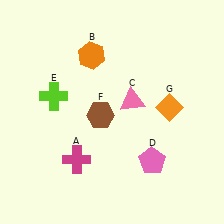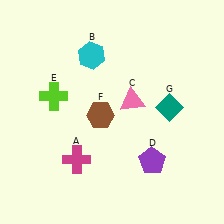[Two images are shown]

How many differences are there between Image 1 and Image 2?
There are 3 differences between the two images.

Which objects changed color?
B changed from orange to cyan. D changed from pink to purple. G changed from orange to teal.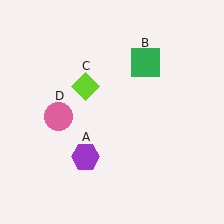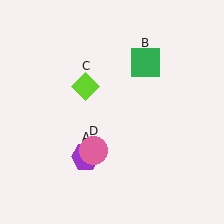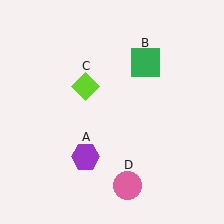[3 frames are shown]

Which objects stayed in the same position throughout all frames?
Purple hexagon (object A) and green square (object B) and lime diamond (object C) remained stationary.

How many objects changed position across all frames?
1 object changed position: pink circle (object D).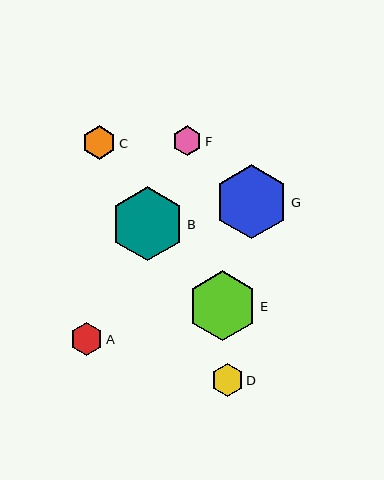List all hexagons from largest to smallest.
From largest to smallest: B, G, E, C, A, D, F.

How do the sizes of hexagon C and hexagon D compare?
Hexagon C and hexagon D are approximately the same size.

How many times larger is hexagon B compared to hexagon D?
Hexagon B is approximately 2.3 times the size of hexagon D.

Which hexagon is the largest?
Hexagon B is the largest with a size of approximately 74 pixels.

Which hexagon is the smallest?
Hexagon F is the smallest with a size of approximately 30 pixels.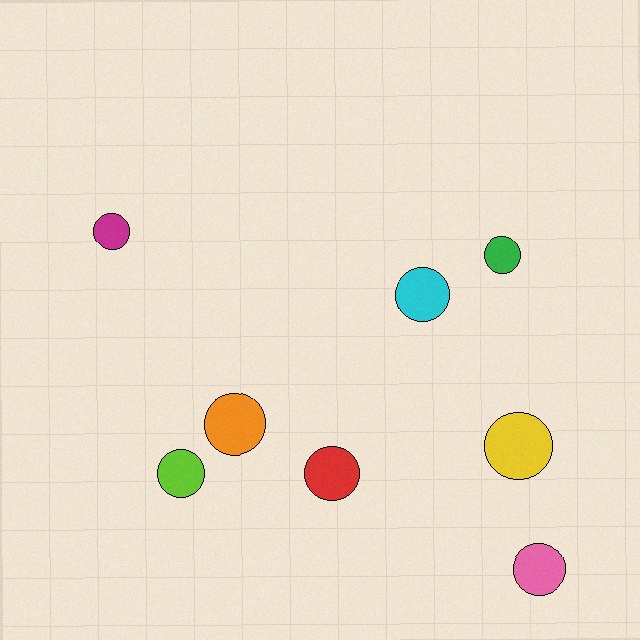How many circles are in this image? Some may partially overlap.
There are 8 circles.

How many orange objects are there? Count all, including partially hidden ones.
There is 1 orange object.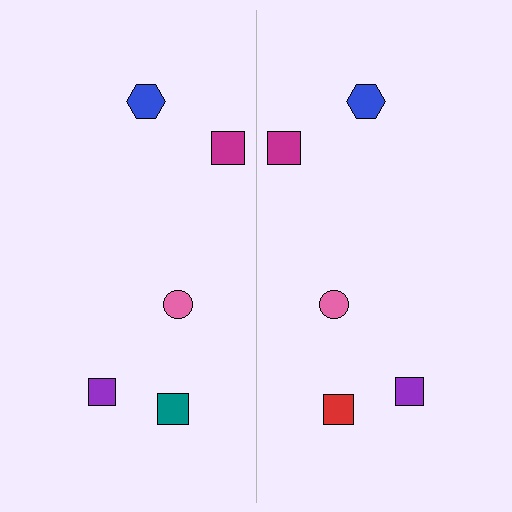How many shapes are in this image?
There are 10 shapes in this image.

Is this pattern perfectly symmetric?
No, the pattern is not perfectly symmetric. The red square on the right side breaks the symmetry — its mirror counterpart is teal.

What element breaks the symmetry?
The red square on the right side breaks the symmetry — its mirror counterpart is teal.